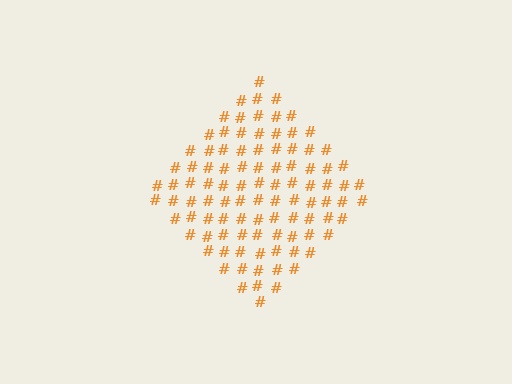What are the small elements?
The small elements are hash symbols.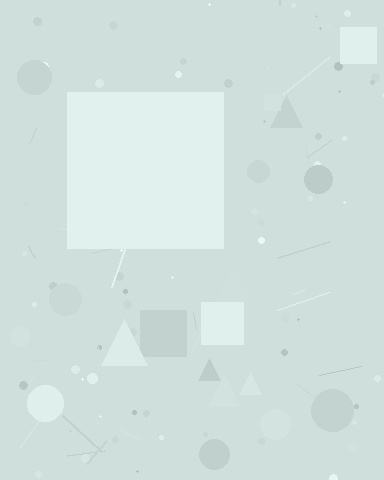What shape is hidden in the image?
A square is hidden in the image.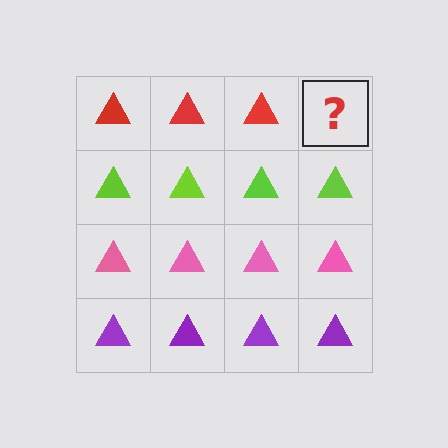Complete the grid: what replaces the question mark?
The question mark should be replaced with a red triangle.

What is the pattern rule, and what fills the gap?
The rule is that each row has a consistent color. The gap should be filled with a red triangle.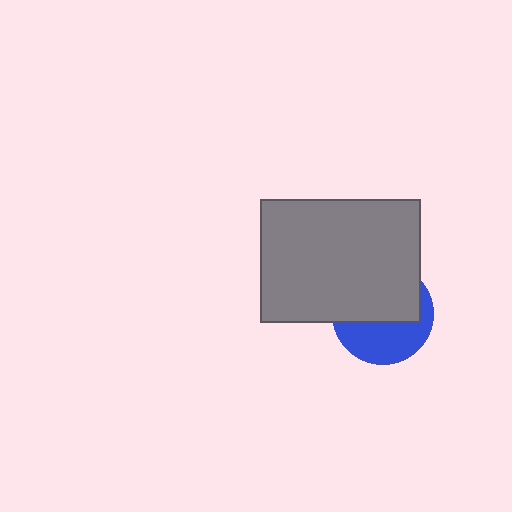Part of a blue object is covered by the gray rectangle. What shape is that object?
It is a circle.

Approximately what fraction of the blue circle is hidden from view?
Roughly 57% of the blue circle is hidden behind the gray rectangle.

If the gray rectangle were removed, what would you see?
You would see the complete blue circle.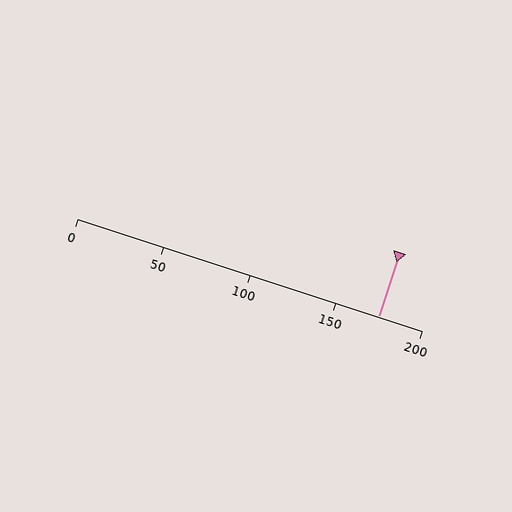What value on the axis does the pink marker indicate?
The marker indicates approximately 175.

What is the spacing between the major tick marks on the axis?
The major ticks are spaced 50 apart.